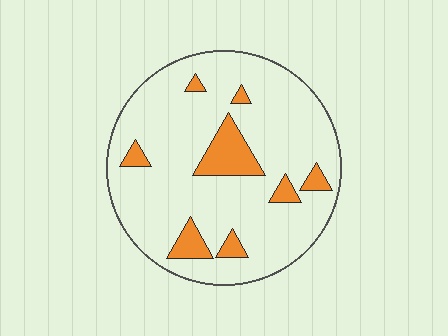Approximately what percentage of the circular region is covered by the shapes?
Approximately 15%.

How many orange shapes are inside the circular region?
8.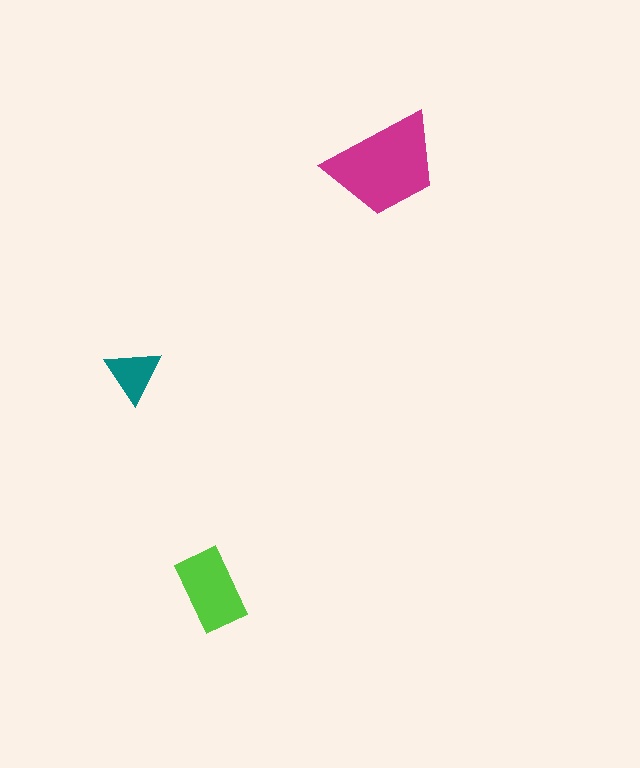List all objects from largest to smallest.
The magenta trapezoid, the lime rectangle, the teal triangle.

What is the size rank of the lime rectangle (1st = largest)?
2nd.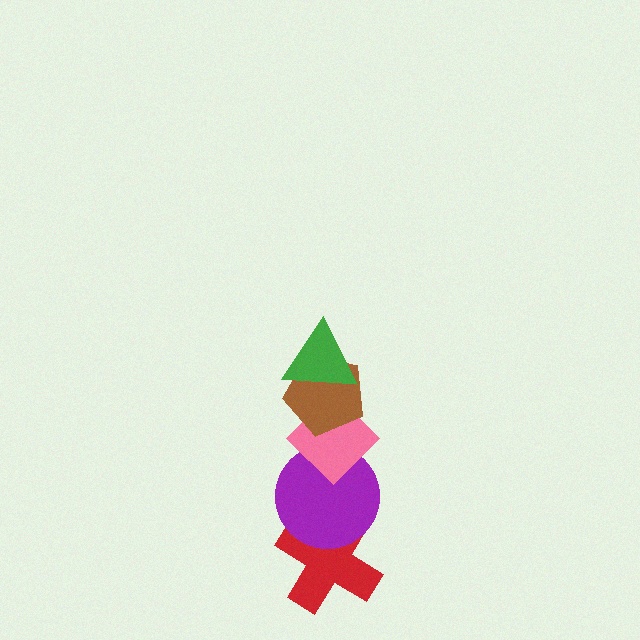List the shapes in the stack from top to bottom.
From top to bottom: the green triangle, the brown pentagon, the pink diamond, the purple circle, the red cross.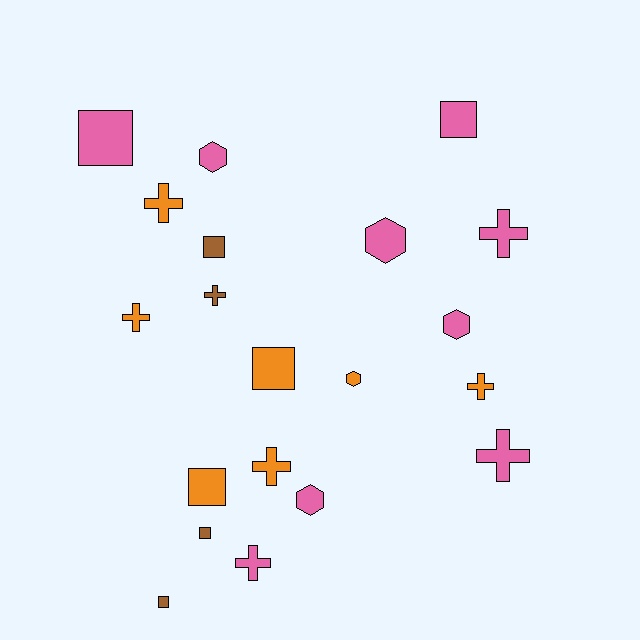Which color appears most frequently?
Pink, with 9 objects.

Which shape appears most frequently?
Cross, with 8 objects.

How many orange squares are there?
There are 2 orange squares.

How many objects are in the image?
There are 20 objects.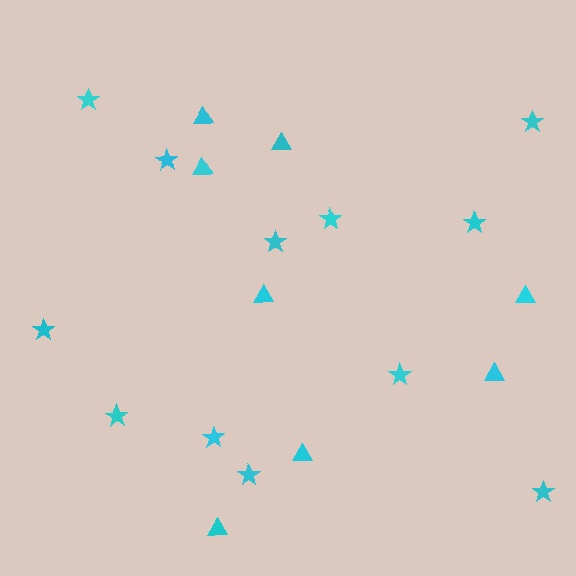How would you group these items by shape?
There are 2 groups: one group of stars (12) and one group of triangles (8).